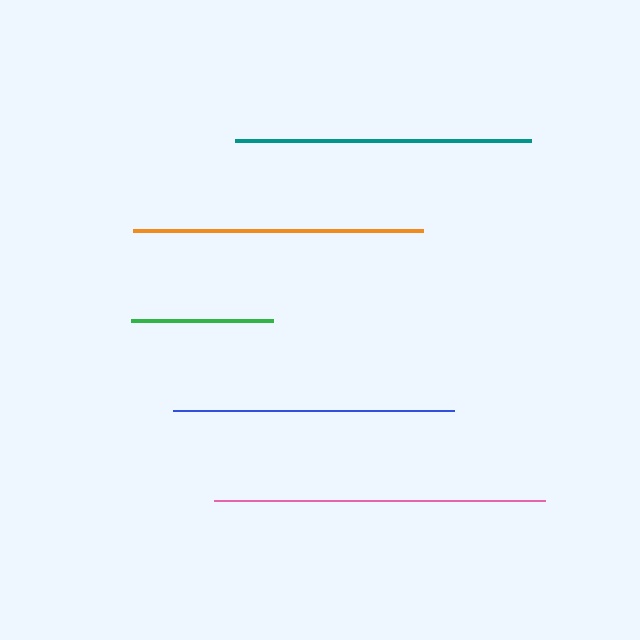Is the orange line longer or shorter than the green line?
The orange line is longer than the green line.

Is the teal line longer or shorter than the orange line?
The teal line is longer than the orange line.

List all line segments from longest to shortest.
From longest to shortest: pink, teal, orange, blue, green.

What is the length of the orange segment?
The orange segment is approximately 290 pixels long.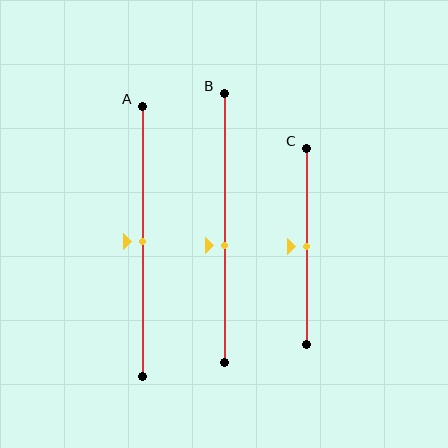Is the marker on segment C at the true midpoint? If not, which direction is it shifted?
Yes, the marker on segment C is at the true midpoint.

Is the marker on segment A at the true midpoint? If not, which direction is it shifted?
Yes, the marker on segment A is at the true midpoint.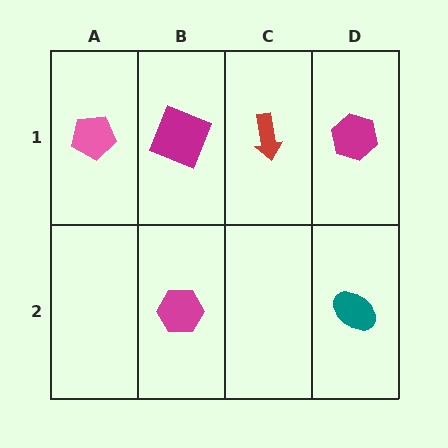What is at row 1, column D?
A magenta hexagon.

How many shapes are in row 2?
2 shapes.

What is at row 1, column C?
A red arrow.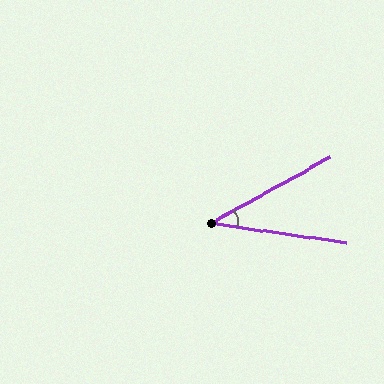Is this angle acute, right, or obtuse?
It is acute.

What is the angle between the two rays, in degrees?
Approximately 37 degrees.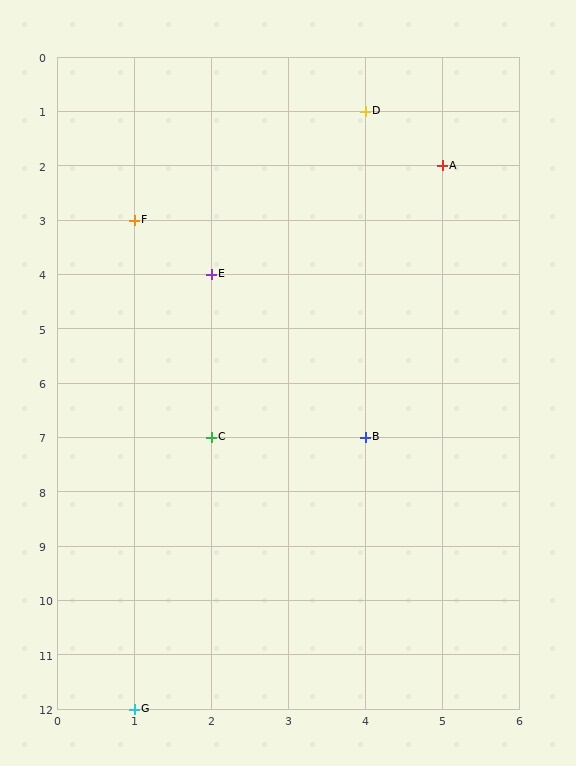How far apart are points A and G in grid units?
Points A and G are 4 columns and 10 rows apart (about 10.8 grid units diagonally).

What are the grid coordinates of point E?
Point E is at grid coordinates (2, 4).